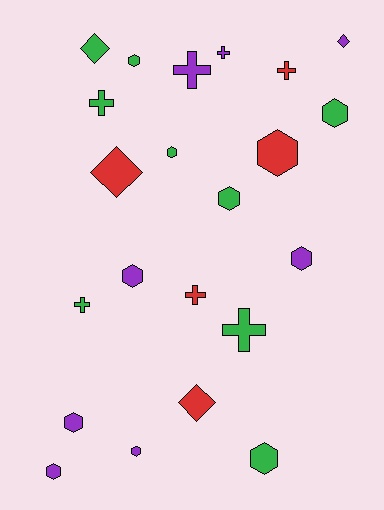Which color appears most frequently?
Green, with 9 objects.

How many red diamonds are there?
There are 2 red diamonds.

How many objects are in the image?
There are 22 objects.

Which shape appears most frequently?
Hexagon, with 11 objects.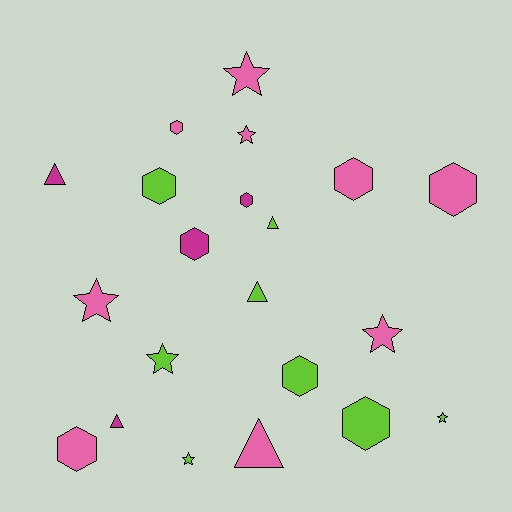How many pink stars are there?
There are 4 pink stars.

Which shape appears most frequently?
Hexagon, with 9 objects.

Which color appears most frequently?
Pink, with 9 objects.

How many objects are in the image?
There are 21 objects.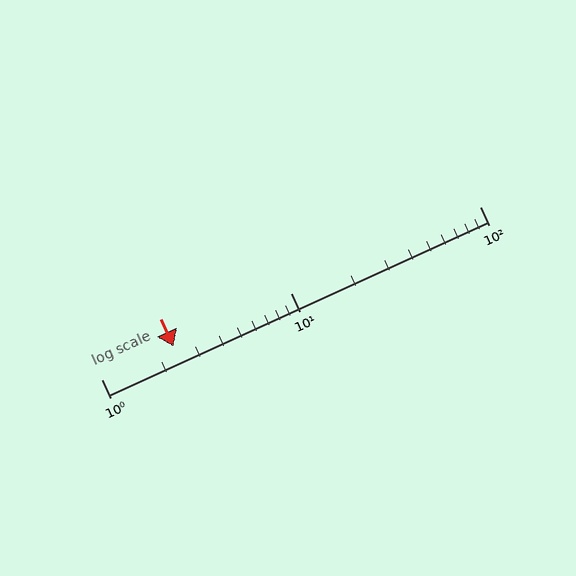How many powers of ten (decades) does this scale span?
The scale spans 2 decades, from 1 to 100.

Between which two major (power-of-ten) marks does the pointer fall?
The pointer is between 1 and 10.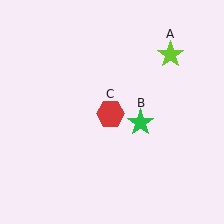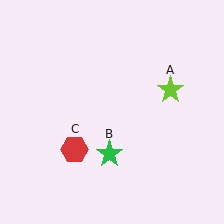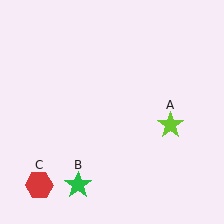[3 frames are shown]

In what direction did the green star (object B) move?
The green star (object B) moved down and to the left.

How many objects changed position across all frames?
3 objects changed position: lime star (object A), green star (object B), red hexagon (object C).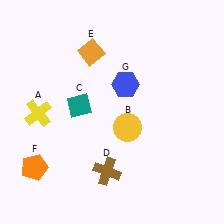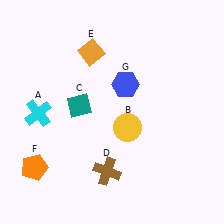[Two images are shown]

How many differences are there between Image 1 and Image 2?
There is 1 difference between the two images.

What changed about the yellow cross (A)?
In Image 1, A is yellow. In Image 2, it changed to cyan.